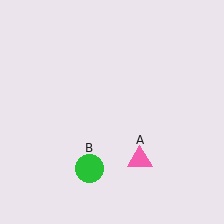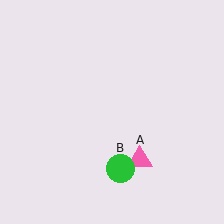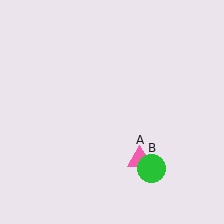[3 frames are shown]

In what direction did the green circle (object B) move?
The green circle (object B) moved right.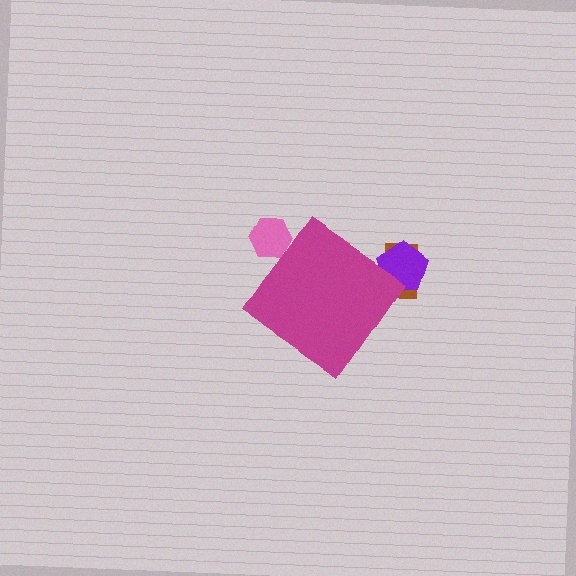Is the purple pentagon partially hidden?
Yes, the purple pentagon is partially hidden behind the magenta diamond.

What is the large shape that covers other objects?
A magenta diamond.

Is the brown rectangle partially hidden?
Yes, the brown rectangle is partially hidden behind the magenta diamond.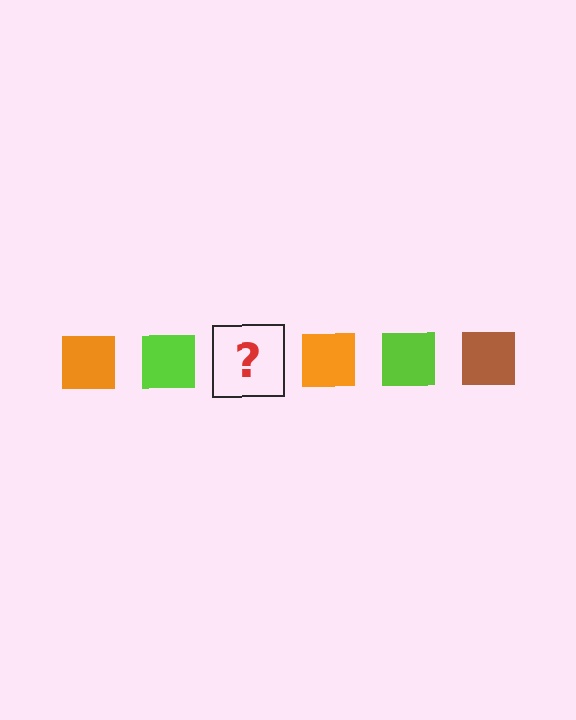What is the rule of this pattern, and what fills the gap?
The rule is that the pattern cycles through orange, lime, brown squares. The gap should be filled with a brown square.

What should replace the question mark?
The question mark should be replaced with a brown square.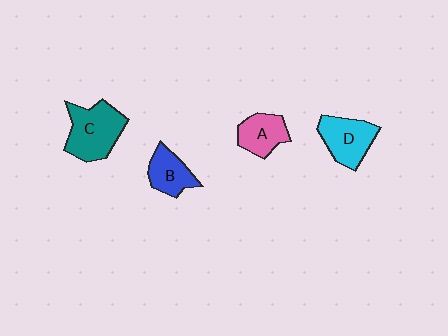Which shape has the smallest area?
Shape B (blue).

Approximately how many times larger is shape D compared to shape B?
Approximately 1.3 times.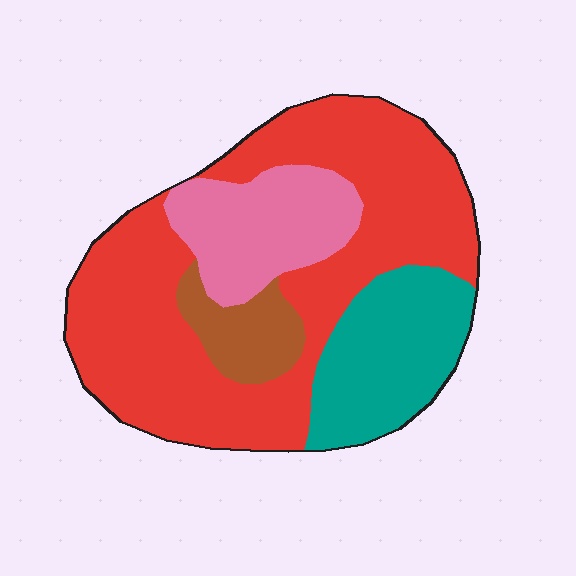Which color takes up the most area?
Red, at roughly 55%.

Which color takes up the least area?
Brown, at roughly 10%.